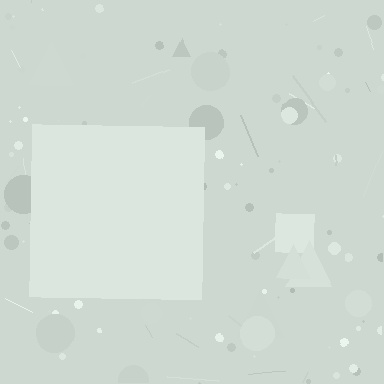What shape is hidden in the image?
A square is hidden in the image.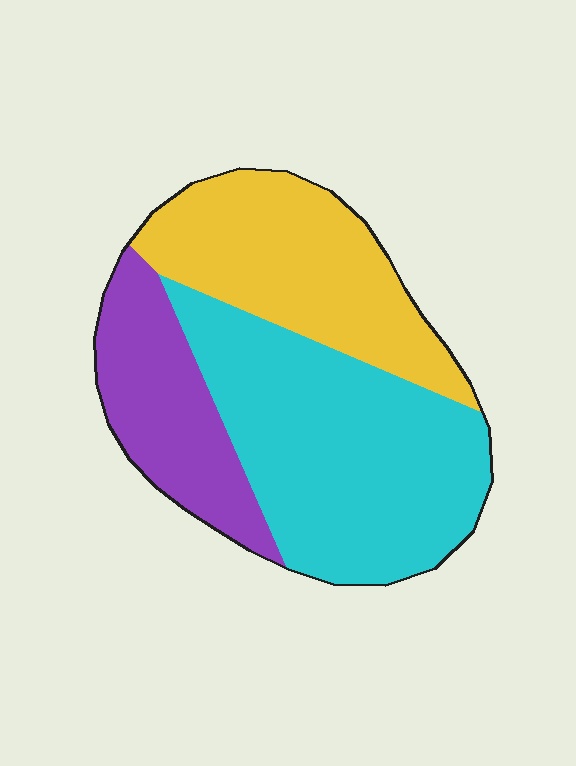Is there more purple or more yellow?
Yellow.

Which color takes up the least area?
Purple, at roughly 20%.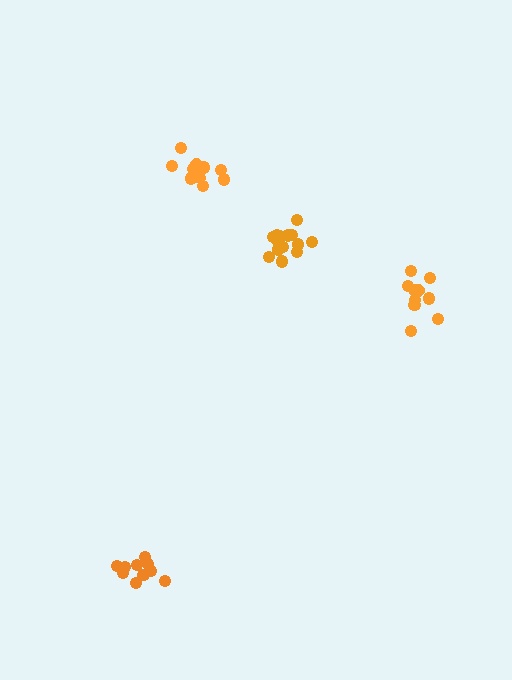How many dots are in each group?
Group 1: 11 dots, Group 2: 11 dots, Group 3: 14 dots, Group 4: 10 dots (46 total).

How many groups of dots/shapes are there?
There are 4 groups.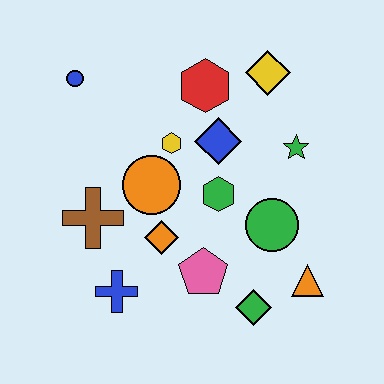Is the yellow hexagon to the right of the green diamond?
No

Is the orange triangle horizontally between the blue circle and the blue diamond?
No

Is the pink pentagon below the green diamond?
No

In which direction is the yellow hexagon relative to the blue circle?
The yellow hexagon is to the right of the blue circle.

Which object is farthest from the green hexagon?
The blue circle is farthest from the green hexagon.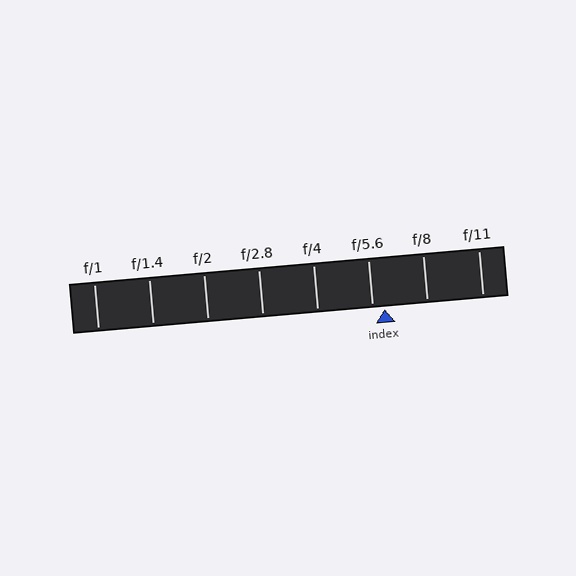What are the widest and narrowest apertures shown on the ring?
The widest aperture shown is f/1 and the narrowest is f/11.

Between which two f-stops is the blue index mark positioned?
The index mark is between f/5.6 and f/8.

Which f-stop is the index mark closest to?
The index mark is closest to f/5.6.